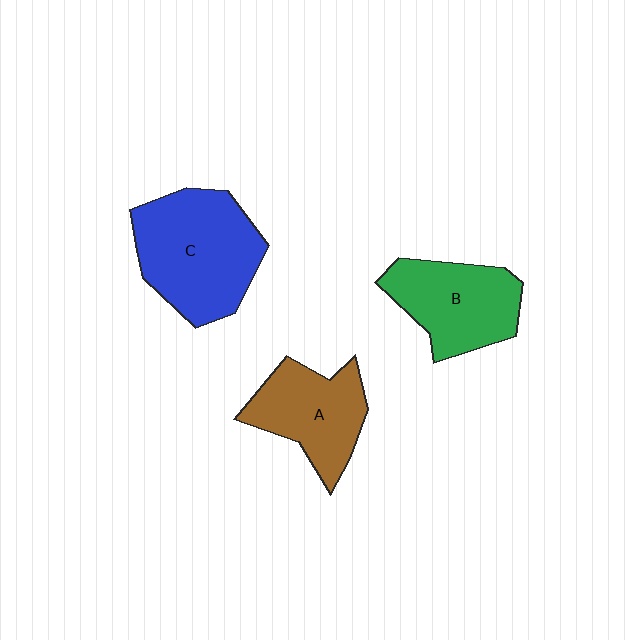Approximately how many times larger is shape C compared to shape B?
Approximately 1.3 times.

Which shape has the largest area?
Shape C (blue).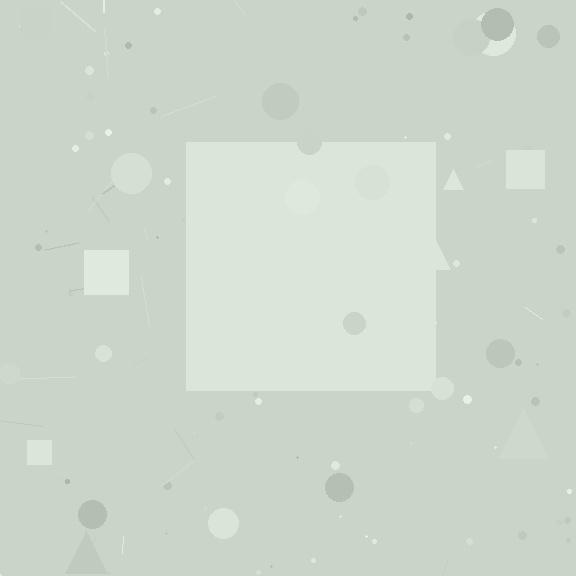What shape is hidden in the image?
A square is hidden in the image.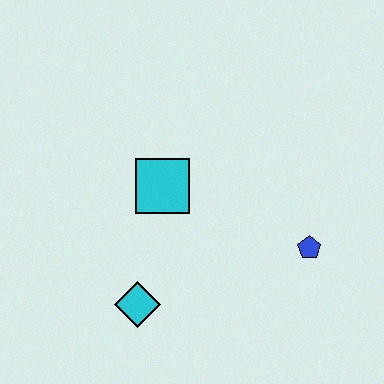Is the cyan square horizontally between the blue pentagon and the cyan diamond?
Yes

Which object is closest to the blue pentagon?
The cyan square is closest to the blue pentagon.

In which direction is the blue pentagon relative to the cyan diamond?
The blue pentagon is to the right of the cyan diamond.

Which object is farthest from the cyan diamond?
The blue pentagon is farthest from the cyan diamond.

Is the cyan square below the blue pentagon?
No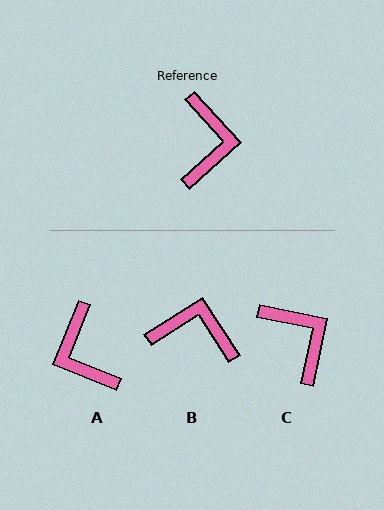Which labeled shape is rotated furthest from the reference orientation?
A, about 154 degrees away.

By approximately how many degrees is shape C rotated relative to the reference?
Approximately 37 degrees counter-clockwise.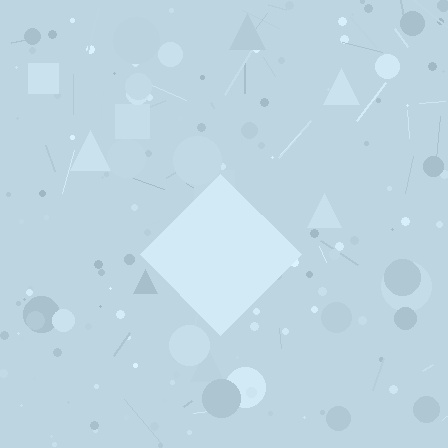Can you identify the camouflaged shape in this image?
The camouflaged shape is a diamond.